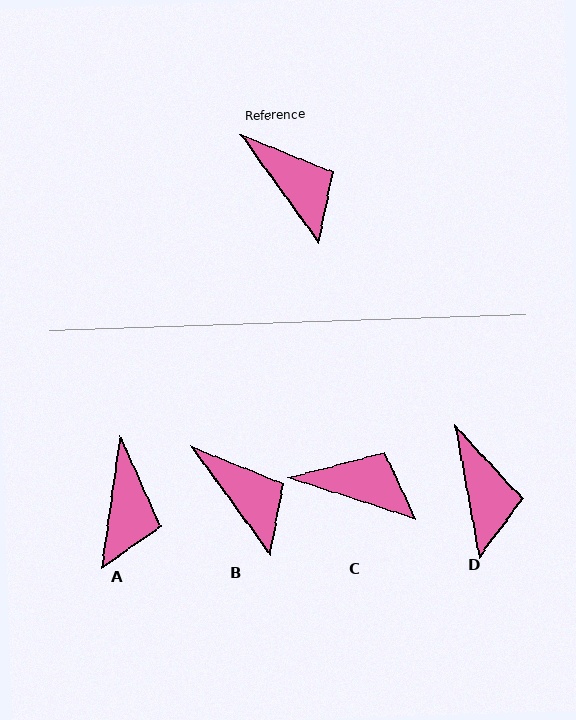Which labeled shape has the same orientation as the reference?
B.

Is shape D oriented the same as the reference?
No, it is off by about 25 degrees.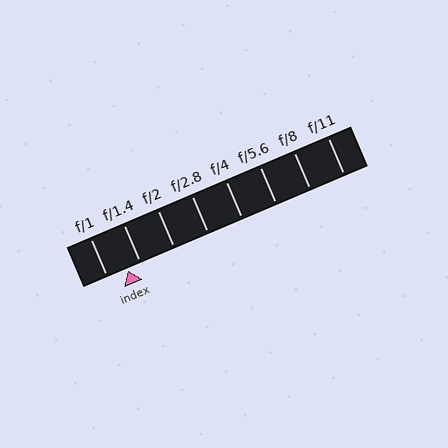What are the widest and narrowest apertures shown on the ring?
The widest aperture shown is f/1 and the narrowest is f/11.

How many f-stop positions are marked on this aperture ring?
There are 8 f-stop positions marked.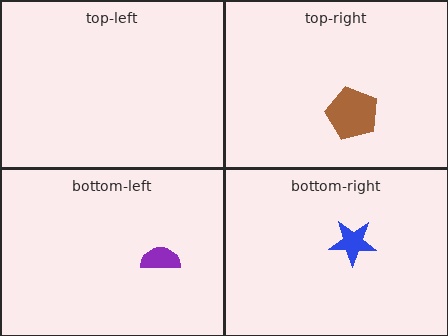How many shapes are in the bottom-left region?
1.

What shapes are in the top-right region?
The brown pentagon.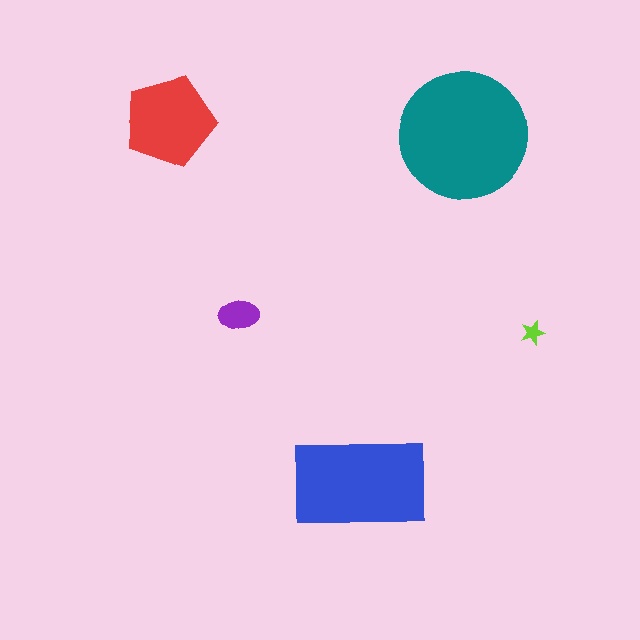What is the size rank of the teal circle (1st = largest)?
1st.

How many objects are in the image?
There are 5 objects in the image.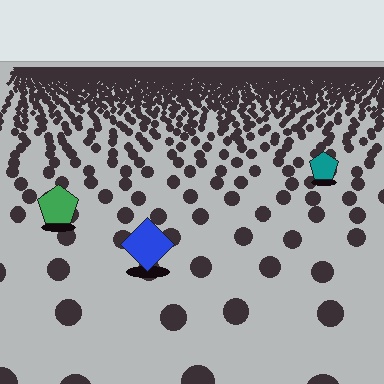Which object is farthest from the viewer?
The teal pentagon is farthest from the viewer. It appears smaller and the ground texture around it is denser.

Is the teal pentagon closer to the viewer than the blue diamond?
No. The blue diamond is closer — you can tell from the texture gradient: the ground texture is coarser near it.